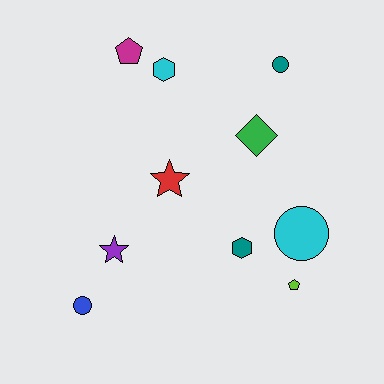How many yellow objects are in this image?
There are no yellow objects.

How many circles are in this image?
There are 3 circles.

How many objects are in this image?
There are 10 objects.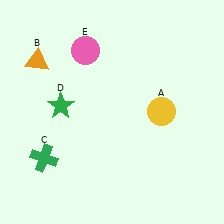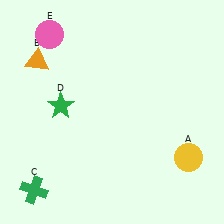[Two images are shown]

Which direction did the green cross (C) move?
The green cross (C) moved down.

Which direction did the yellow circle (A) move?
The yellow circle (A) moved down.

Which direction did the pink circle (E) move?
The pink circle (E) moved left.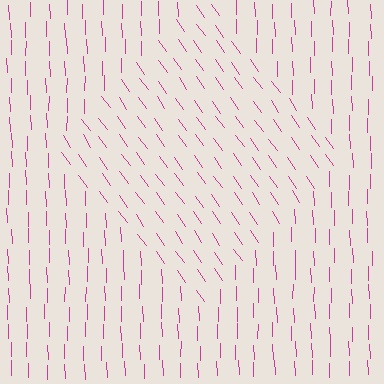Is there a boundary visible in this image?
Yes, there is a texture boundary formed by a change in line orientation.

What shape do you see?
I see a diamond.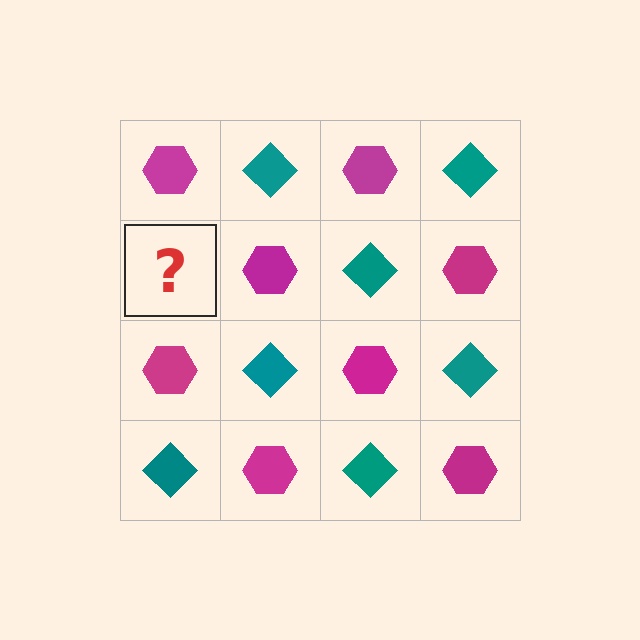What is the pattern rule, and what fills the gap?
The rule is that it alternates magenta hexagon and teal diamond in a checkerboard pattern. The gap should be filled with a teal diamond.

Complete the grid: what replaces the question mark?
The question mark should be replaced with a teal diamond.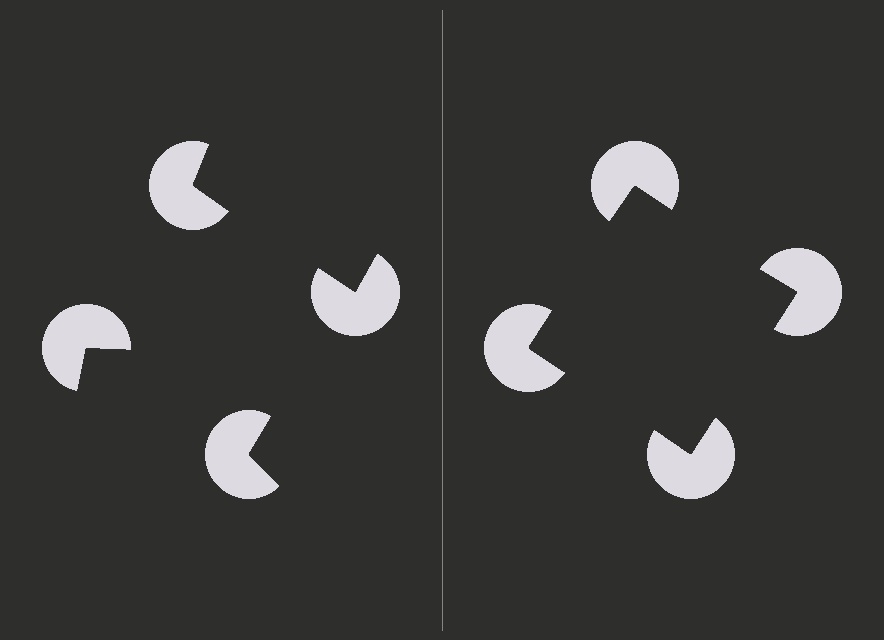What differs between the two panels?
The pac-man discs are positioned identically on both sides; only the wedge orientations differ. On the right they align to a square; on the left they are misaligned.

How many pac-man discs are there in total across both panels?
8 — 4 on each side.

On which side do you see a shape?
An illusory square appears on the right side. On the left side the wedge cuts are rotated, so no coherent shape forms.